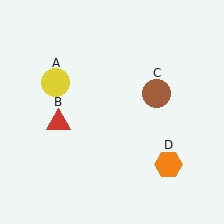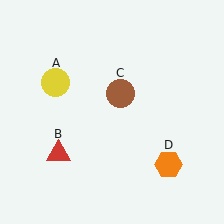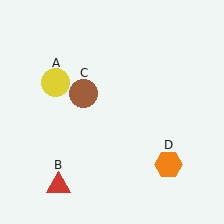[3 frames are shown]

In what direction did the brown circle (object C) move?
The brown circle (object C) moved left.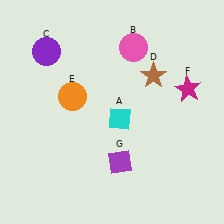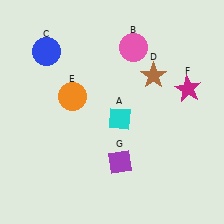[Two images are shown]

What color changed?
The circle (C) changed from purple in Image 1 to blue in Image 2.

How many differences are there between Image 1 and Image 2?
There is 1 difference between the two images.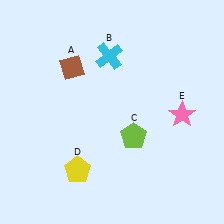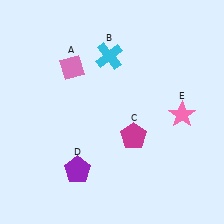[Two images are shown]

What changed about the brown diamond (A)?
In Image 1, A is brown. In Image 2, it changed to pink.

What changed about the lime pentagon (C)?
In Image 1, C is lime. In Image 2, it changed to magenta.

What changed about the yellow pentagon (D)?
In Image 1, D is yellow. In Image 2, it changed to purple.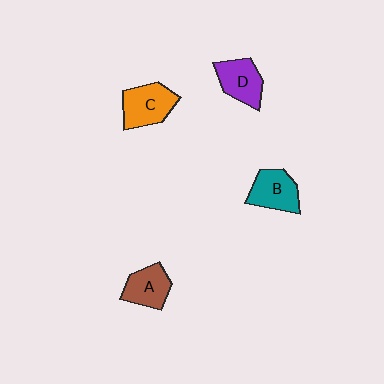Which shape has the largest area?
Shape C (orange).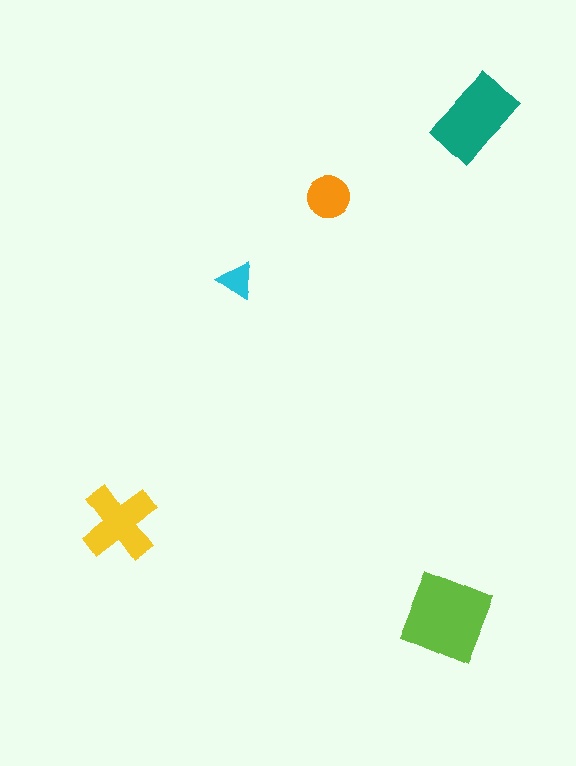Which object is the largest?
The lime square.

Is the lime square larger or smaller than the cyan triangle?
Larger.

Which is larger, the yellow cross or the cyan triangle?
The yellow cross.